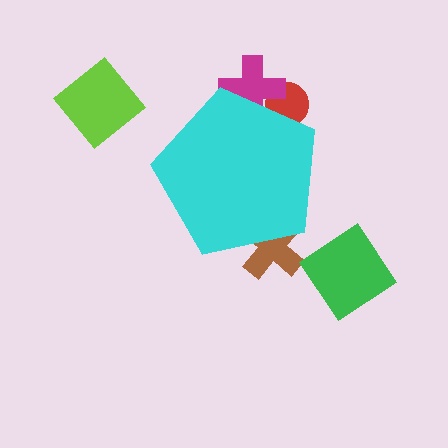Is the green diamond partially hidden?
No, the green diamond is fully visible.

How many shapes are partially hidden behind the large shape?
3 shapes are partially hidden.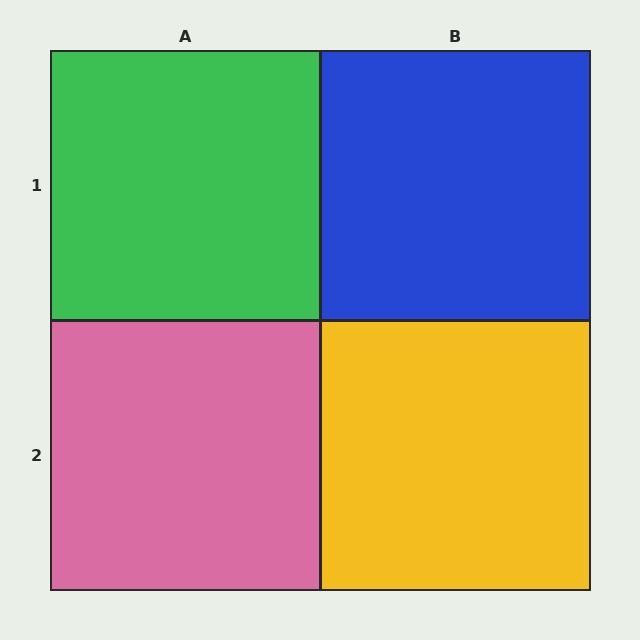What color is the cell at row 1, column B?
Blue.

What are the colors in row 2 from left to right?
Pink, yellow.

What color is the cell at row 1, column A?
Green.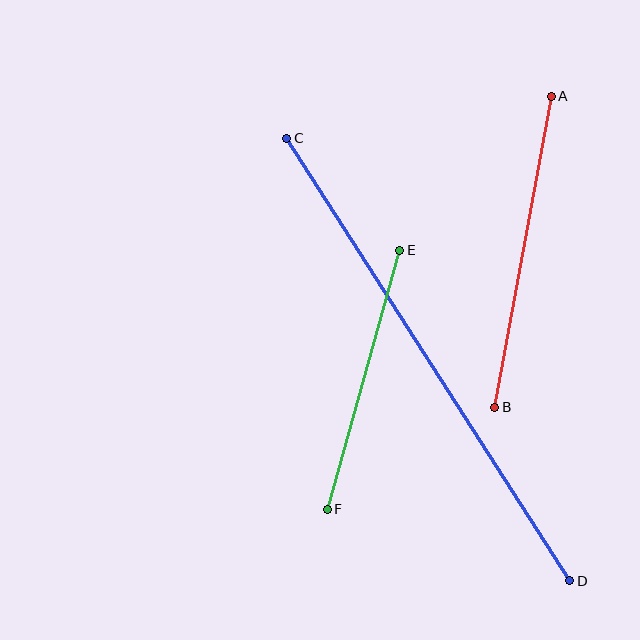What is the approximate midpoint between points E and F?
The midpoint is at approximately (363, 380) pixels.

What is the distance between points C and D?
The distance is approximately 525 pixels.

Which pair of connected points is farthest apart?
Points C and D are farthest apart.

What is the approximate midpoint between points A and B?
The midpoint is at approximately (523, 252) pixels.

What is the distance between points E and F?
The distance is approximately 269 pixels.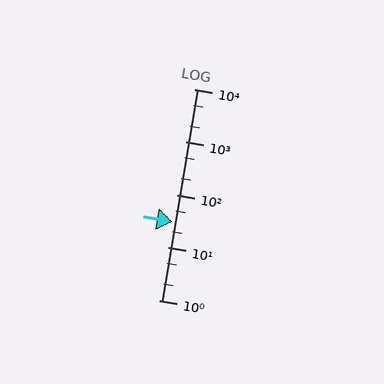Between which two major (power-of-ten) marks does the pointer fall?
The pointer is between 10 and 100.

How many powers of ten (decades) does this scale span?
The scale spans 4 decades, from 1 to 10000.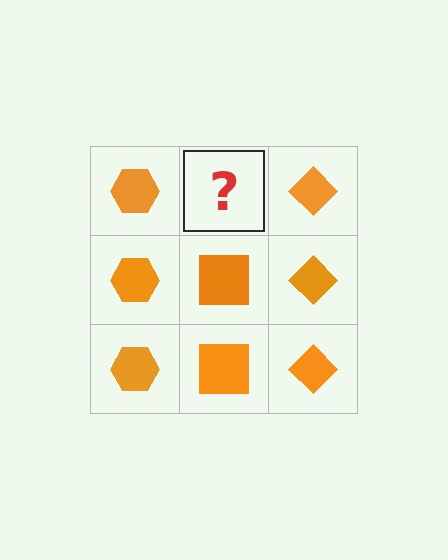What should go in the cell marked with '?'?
The missing cell should contain an orange square.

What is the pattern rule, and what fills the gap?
The rule is that each column has a consistent shape. The gap should be filled with an orange square.